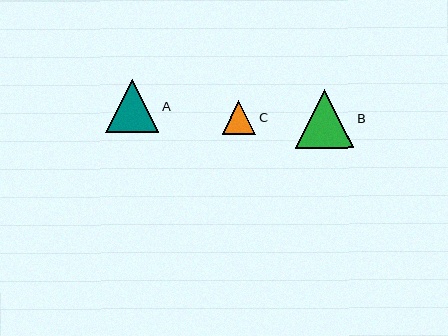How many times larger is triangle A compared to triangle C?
Triangle A is approximately 1.6 times the size of triangle C.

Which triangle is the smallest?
Triangle C is the smallest with a size of approximately 34 pixels.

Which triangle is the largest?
Triangle B is the largest with a size of approximately 59 pixels.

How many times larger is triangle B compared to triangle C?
Triangle B is approximately 1.7 times the size of triangle C.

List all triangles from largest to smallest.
From largest to smallest: B, A, C.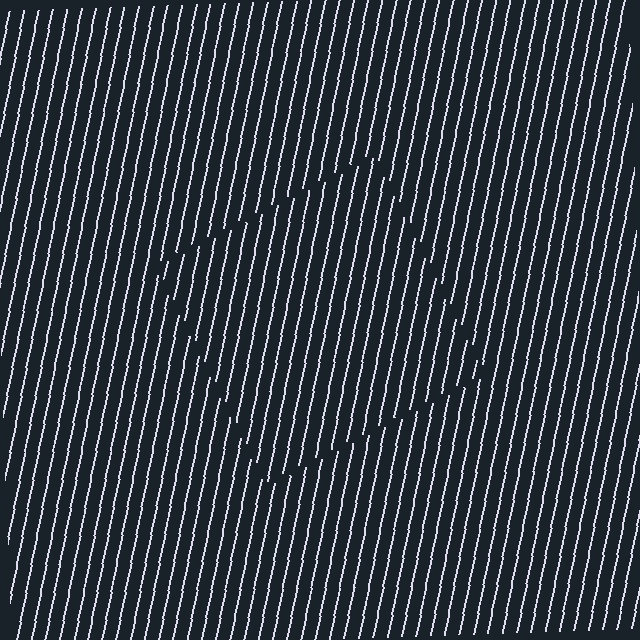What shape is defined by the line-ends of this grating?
An illusory square. The interior of the shape contains the same grating, shifted by half a period — the contour is defined by the phase discontinuity where line-ends from the inner and outer gratings abut.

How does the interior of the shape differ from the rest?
The interior of the shape contains the same grating, shifted by half a period — the contour is defined by the phase discontinuity where line-ends from the inner and outer gratings abut.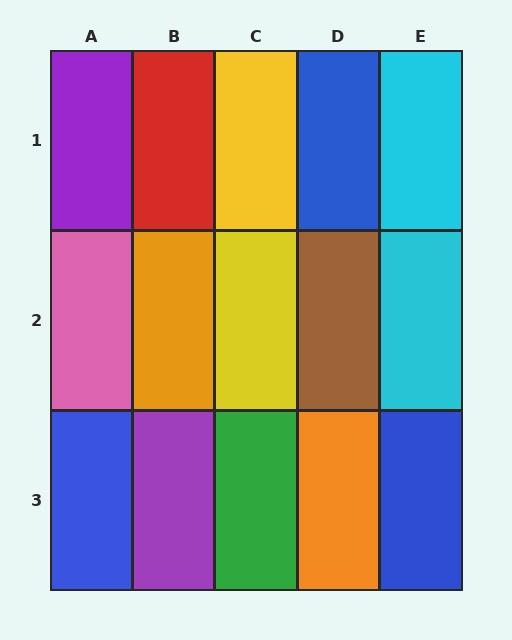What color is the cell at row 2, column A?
Pink.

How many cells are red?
1 cell is red.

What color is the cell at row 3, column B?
Purple.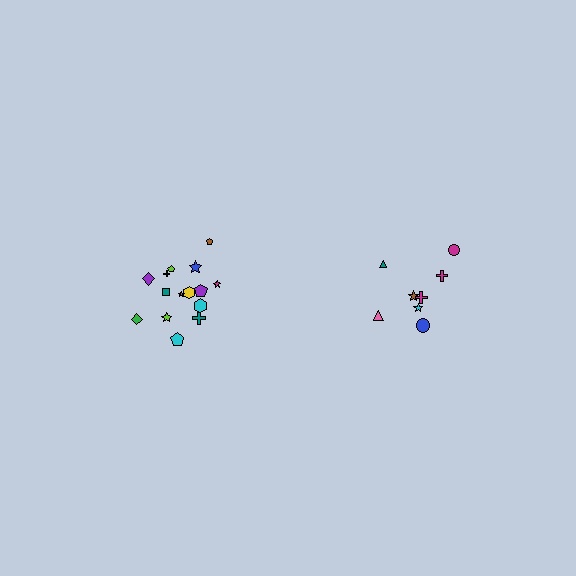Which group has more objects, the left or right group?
The left group.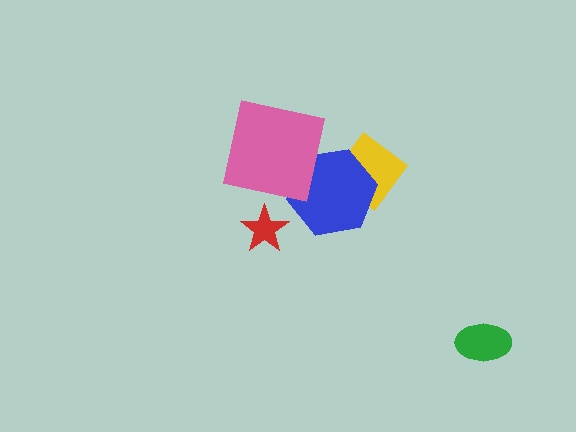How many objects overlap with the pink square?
1 object overlaps with the pink square.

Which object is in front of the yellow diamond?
The blue hexagon is in front of the yellow diamond.